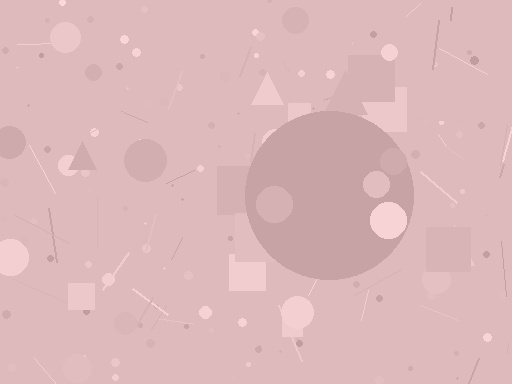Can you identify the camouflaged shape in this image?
The camouflaged shape is a circle.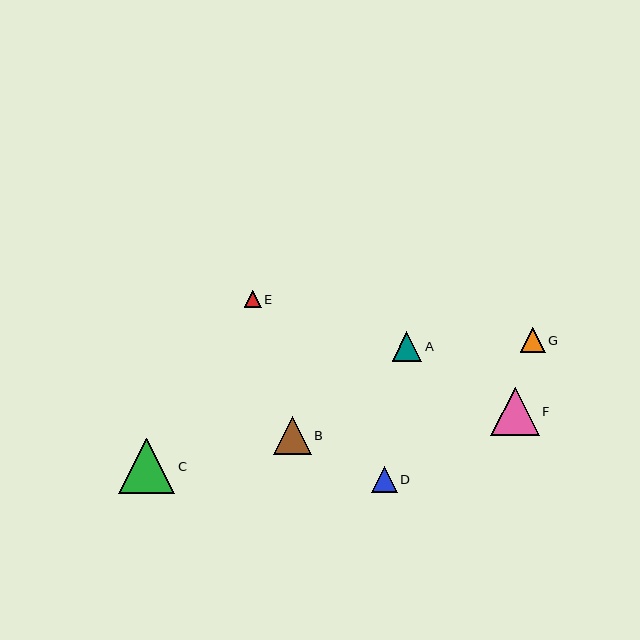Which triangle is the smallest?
Triangle E is the smallest with a size of approximately 17 pixels.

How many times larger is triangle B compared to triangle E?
Triangle B is approximately 2.3 times the size of triangle E.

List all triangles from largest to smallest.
From largest to smallest: C, F, B, A, D, G, E.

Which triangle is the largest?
Triangle C is the largest with a size of approximately 56 pixels.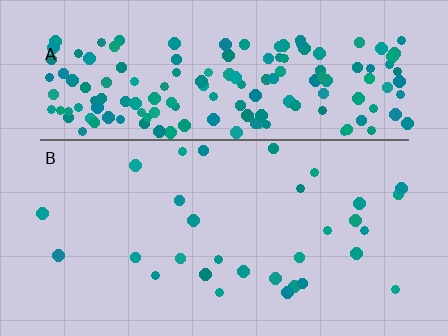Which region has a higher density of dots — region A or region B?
A (the top).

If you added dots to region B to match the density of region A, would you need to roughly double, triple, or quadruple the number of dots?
Approximately quadruple.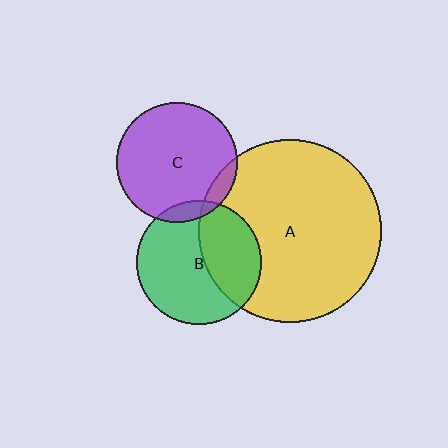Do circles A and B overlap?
Yes.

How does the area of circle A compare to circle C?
Approximately 2.3 times.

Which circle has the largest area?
Circle A (yellow).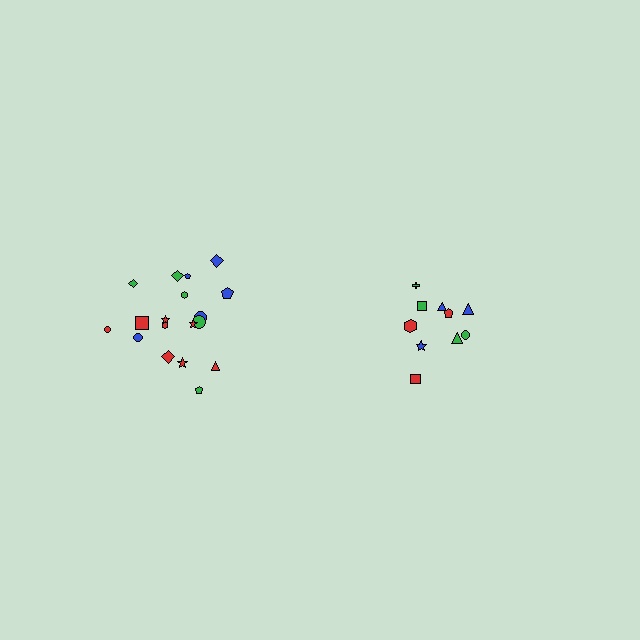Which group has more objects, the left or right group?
The left group.